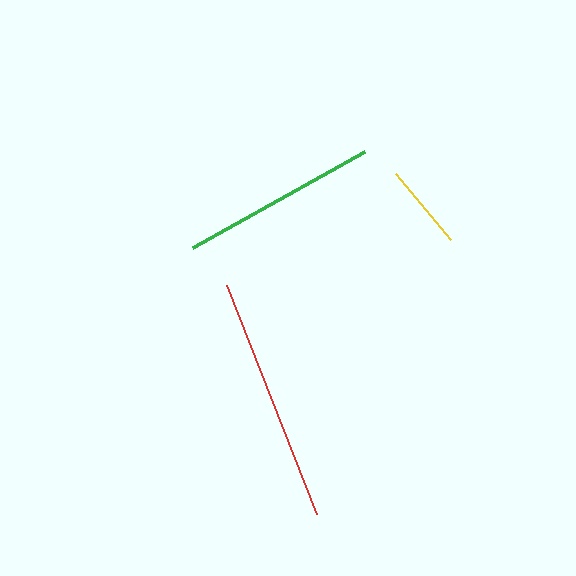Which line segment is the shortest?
The yellow line is the shortest at approximately 86 pixels.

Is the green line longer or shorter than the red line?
The red line is longer than the green line.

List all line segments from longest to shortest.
From longest to shortest: red, green, yellow.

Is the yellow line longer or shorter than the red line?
The red line is longer than the yellow line.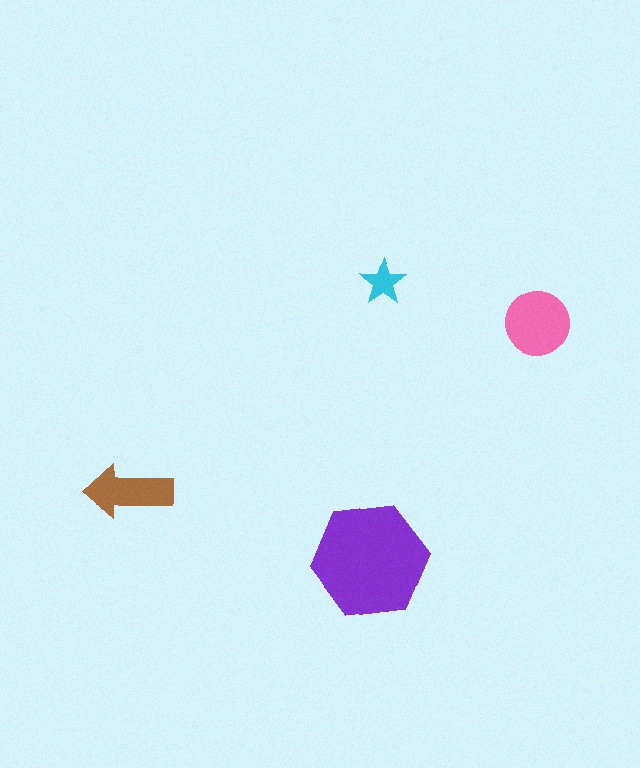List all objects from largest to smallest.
The purple hexagon, the pink circle, the brown arrow, the cyan star.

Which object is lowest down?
The purple hexagon is bottommost.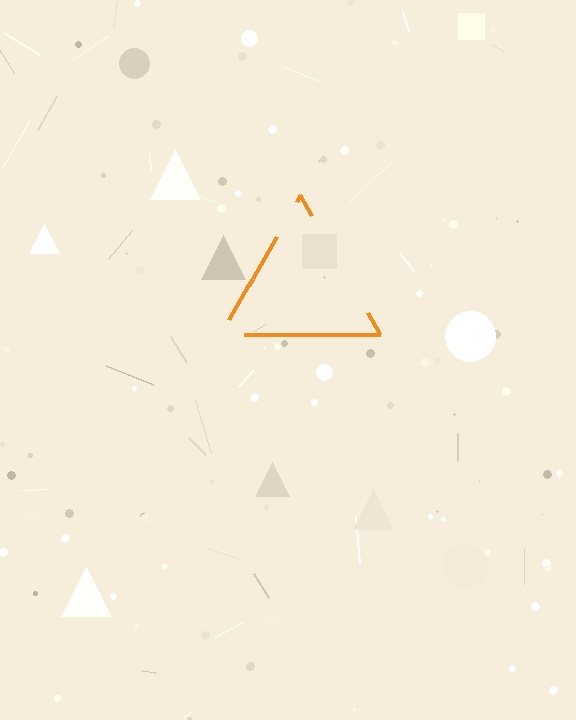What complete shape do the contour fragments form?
The contour fragments form a triangle.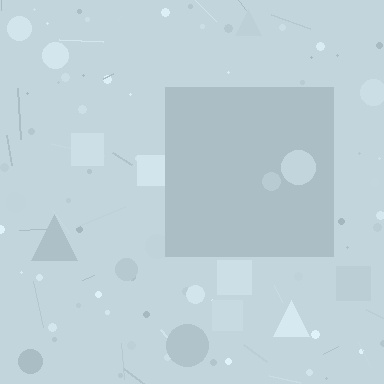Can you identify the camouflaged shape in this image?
The camouflaged shape is a square.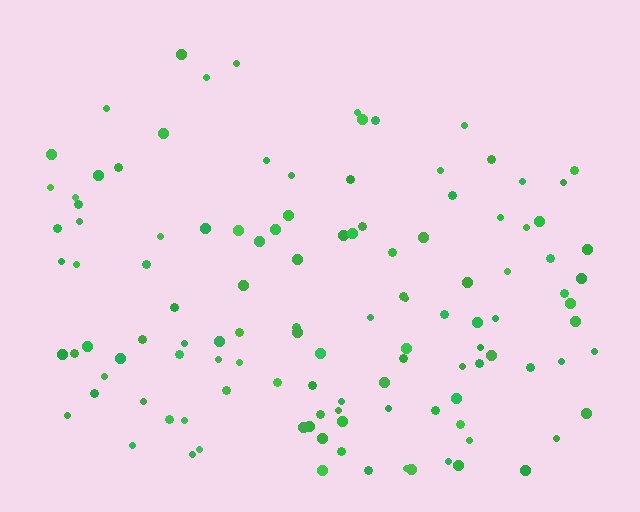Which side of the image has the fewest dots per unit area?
The top.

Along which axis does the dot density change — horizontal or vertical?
Vertical.